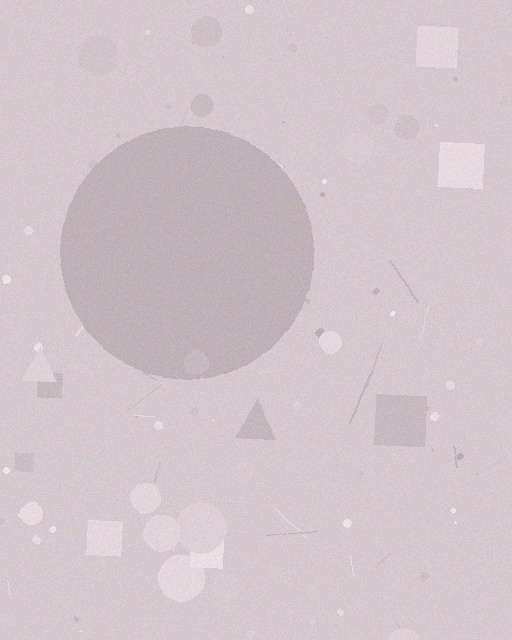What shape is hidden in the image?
A circle is hidden in the image.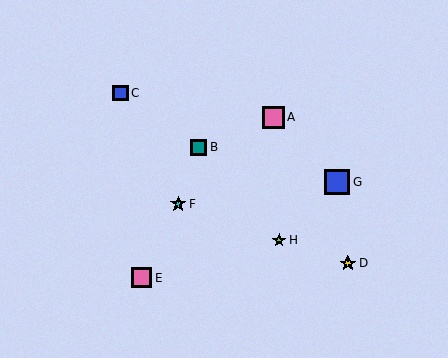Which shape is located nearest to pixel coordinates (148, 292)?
The pink square (labeled E) at (142, 278) is nearest to that location.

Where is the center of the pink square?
The center of the pink square is at (274, 117).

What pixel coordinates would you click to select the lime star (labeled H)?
Click at (279, 240) to select the lime star H.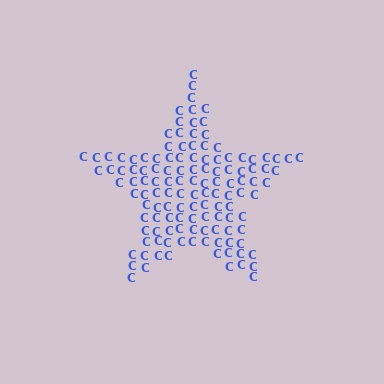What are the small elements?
The small elements are letter C's.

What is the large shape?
The large shape is a star.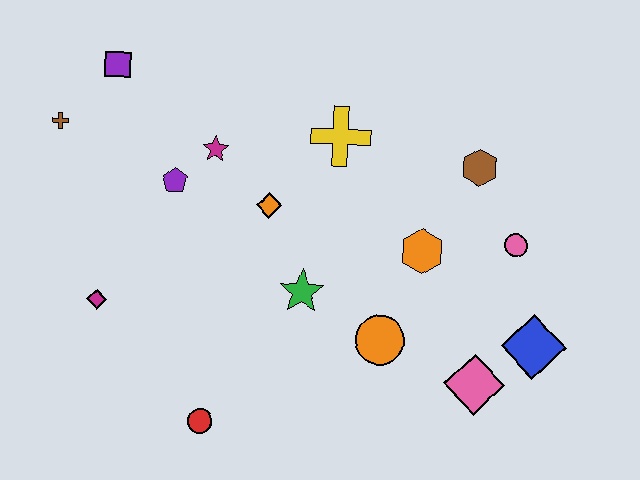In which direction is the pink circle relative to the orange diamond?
The pink circle is to the right of the orange diamond.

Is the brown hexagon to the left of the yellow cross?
No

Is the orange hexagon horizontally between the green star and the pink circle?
Yes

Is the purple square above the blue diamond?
Yes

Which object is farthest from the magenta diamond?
The blue diamond is farthest from the magenta diamond.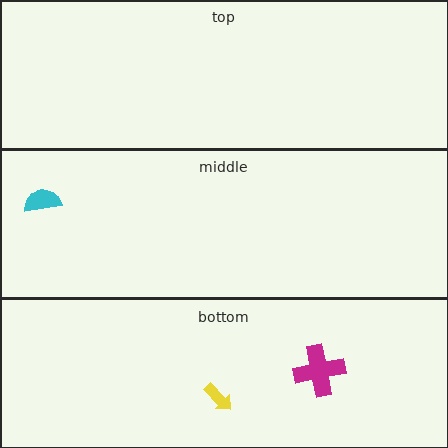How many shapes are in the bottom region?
2.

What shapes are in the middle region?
The cyan semicircle.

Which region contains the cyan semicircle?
The middle region.